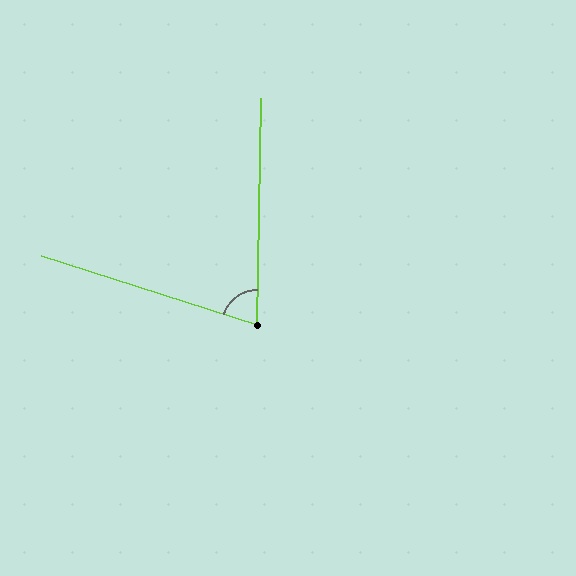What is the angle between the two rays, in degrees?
Approximately 73 degrees.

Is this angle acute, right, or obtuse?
It is acute.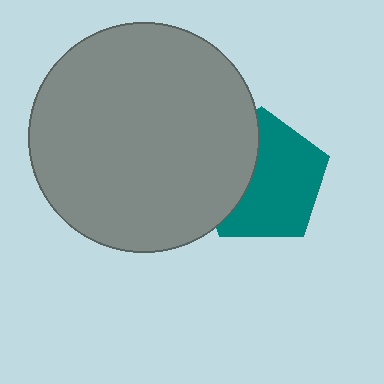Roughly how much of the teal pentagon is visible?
Most of it is visible (roughly 65%).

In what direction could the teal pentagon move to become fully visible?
The teal pentagon could move right. That would shift it out from behind the gray circle entirely.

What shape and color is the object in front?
The object in front is a gray circle.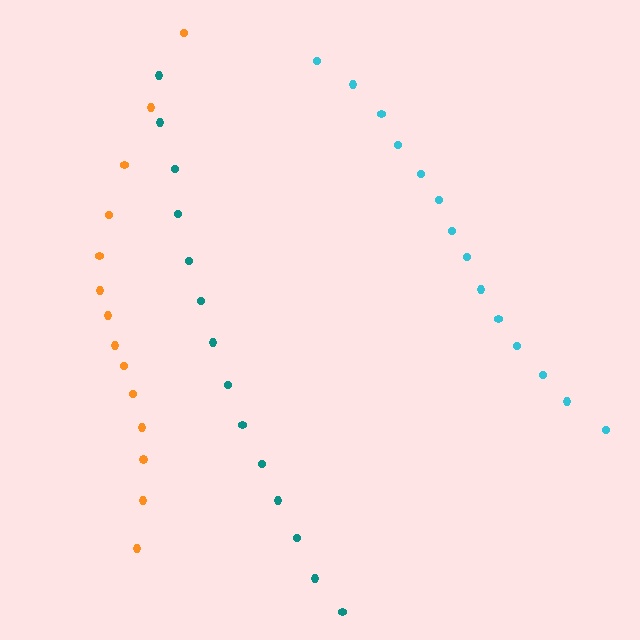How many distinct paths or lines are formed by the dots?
There are 3 distinct paths.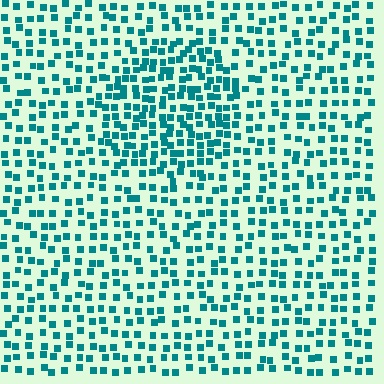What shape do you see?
I see a circle.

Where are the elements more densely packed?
The elements are more densely packed inside the circle boundary.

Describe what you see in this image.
The image contains small teal elements arranged at two different densities. A circle-shaped region is visible where the elements are more densely packed than the surrounding area.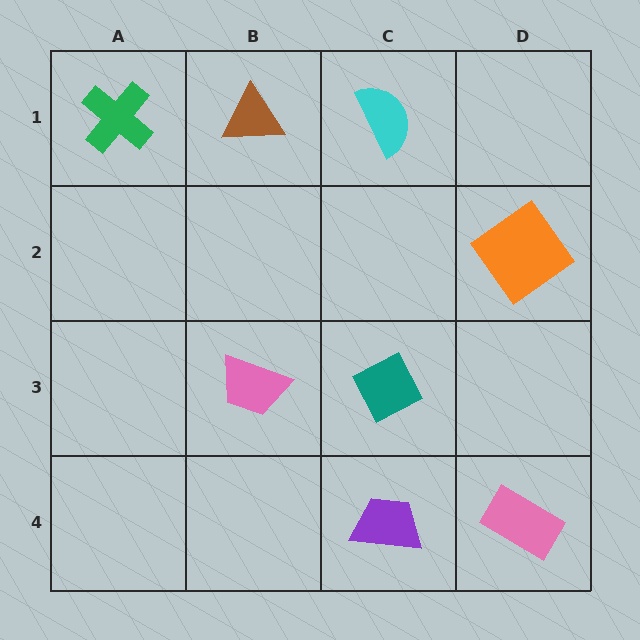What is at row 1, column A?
A green cross.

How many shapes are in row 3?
2 shapes.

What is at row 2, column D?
An orange diamond.